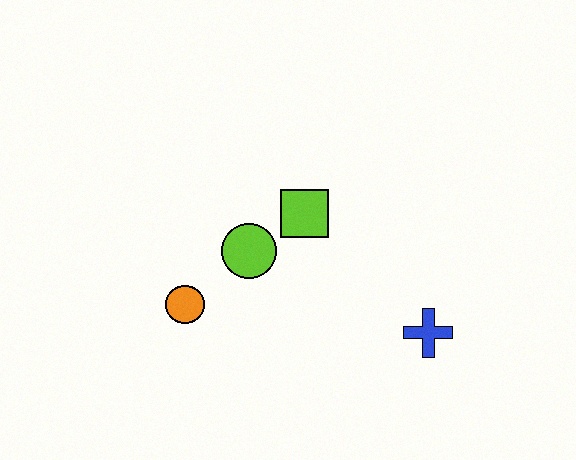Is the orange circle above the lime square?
No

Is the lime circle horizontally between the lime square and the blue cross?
No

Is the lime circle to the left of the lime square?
Yes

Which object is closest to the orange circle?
The lime circle is closest to the orange circle.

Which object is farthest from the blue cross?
The orange circle is farthest from the blue cross.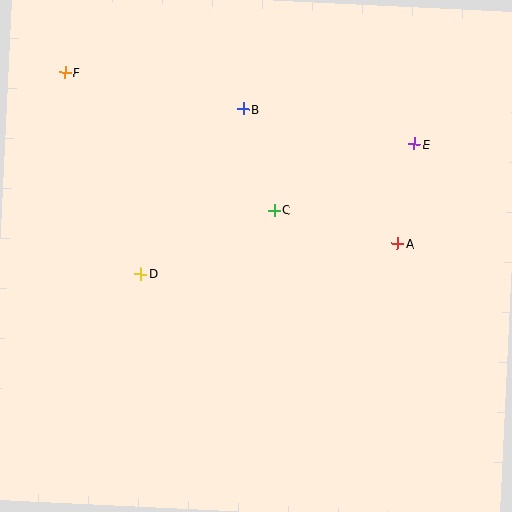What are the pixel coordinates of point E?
Point E is at (414, 144).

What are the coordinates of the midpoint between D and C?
The midpoint between D and C is at (208, 242).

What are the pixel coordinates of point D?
Point D is at (141, 274).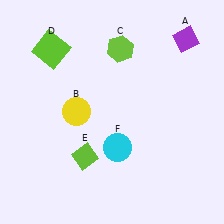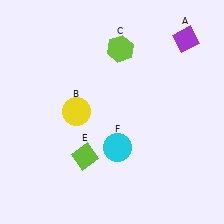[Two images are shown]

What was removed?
The lime square (D) was removed in Image 2.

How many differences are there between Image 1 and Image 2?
There is 1 difference between the two images.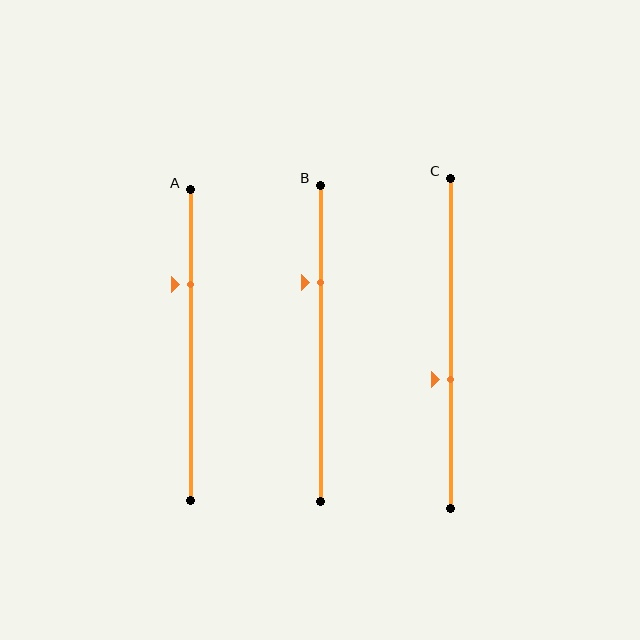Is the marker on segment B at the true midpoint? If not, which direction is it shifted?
No, the marker on segment B is shifted upward by about 19% of the segment length.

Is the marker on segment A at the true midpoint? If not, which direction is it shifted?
No, the marker on segment A is shifted upward by about 19% of the segment length.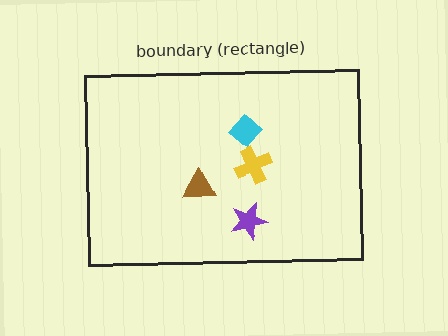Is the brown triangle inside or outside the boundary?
Inside.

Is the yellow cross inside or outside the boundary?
Inside.